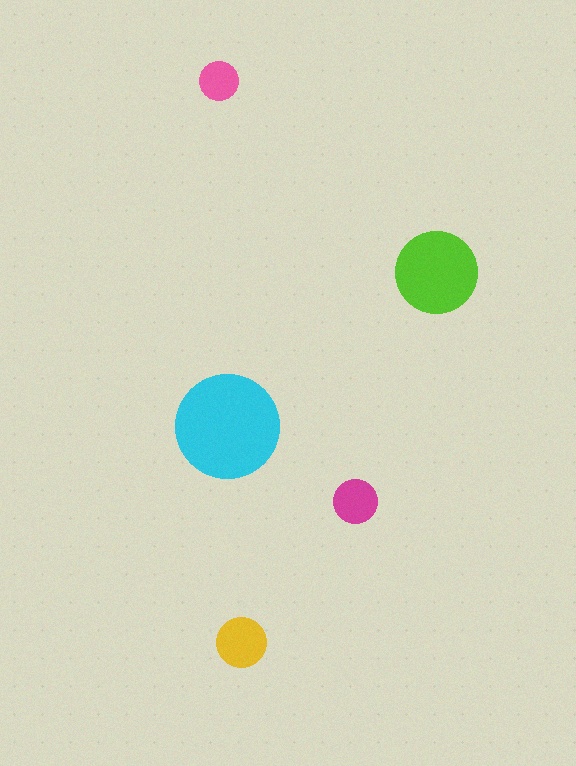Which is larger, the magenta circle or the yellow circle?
The yellow one.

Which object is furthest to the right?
The lime circle is rightmost.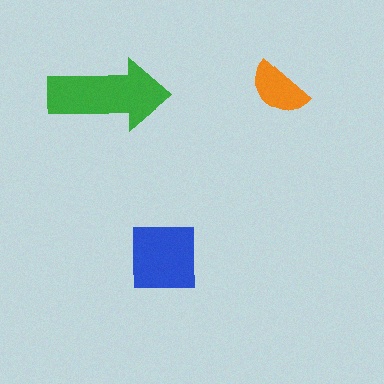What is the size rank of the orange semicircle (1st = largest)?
3rd.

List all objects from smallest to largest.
The orange semicircle, the blue square, the green arrow.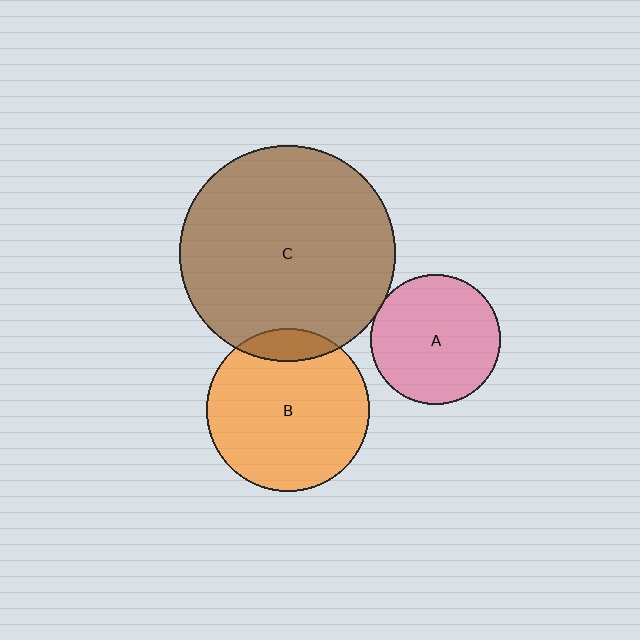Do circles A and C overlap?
Yes.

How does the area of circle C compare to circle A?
Approximately 2.8 times.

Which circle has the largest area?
Circle C (brown).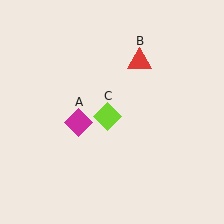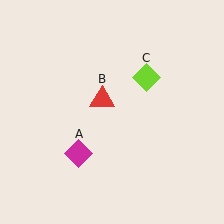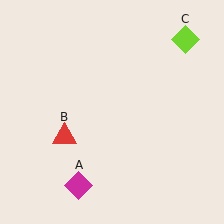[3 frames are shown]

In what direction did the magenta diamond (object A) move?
The magenta diamond (object A) moved down.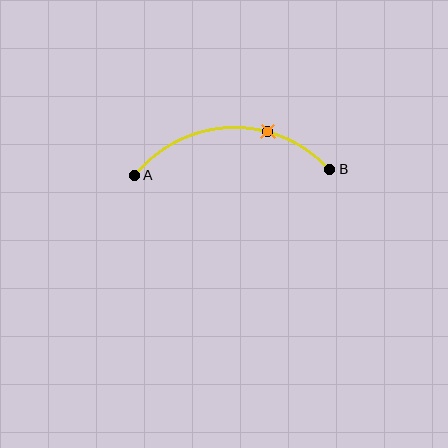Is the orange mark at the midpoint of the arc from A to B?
No. The orange mark lies on the arc but is closer to endpoint B. The arc midpoint would be at the point on the curve equidistant along the arc from both A and B.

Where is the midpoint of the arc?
The arc midpoint is the point on the curve farthest from the straight line joining A and B. It sits above that line.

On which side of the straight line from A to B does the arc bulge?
The arc bulges above the straight line connecting A and B.